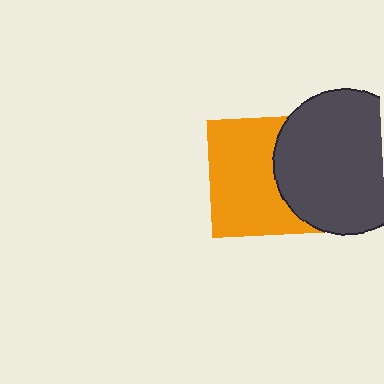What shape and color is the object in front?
The object in front is a dark gray circle.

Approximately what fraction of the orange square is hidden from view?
Roughly 38% of the orange square is hidden behind the dark gray circle.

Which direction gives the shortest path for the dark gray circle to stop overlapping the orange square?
Moving right gives the shortest separation.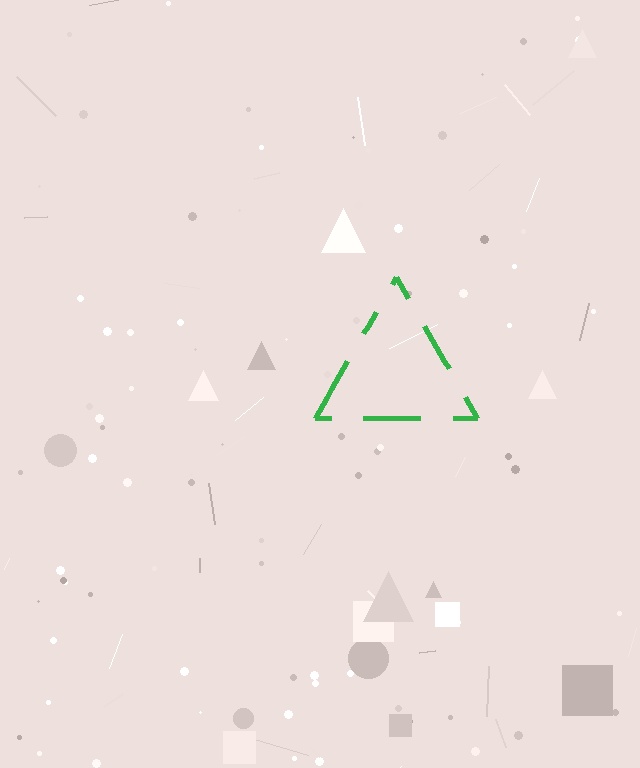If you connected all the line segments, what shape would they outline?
They would outline a triangle.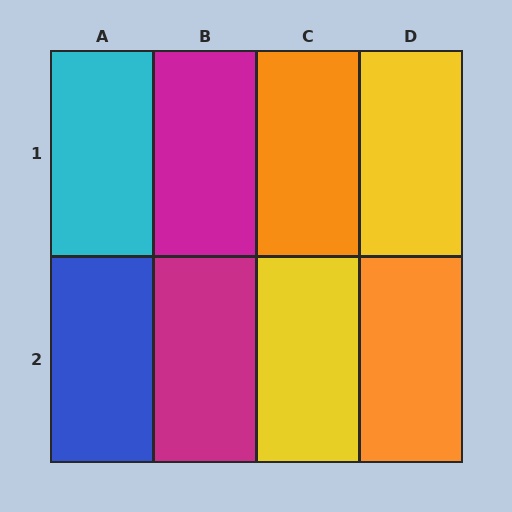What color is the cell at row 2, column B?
Magenta.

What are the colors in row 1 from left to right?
Cyan, magenta, orange, yellow.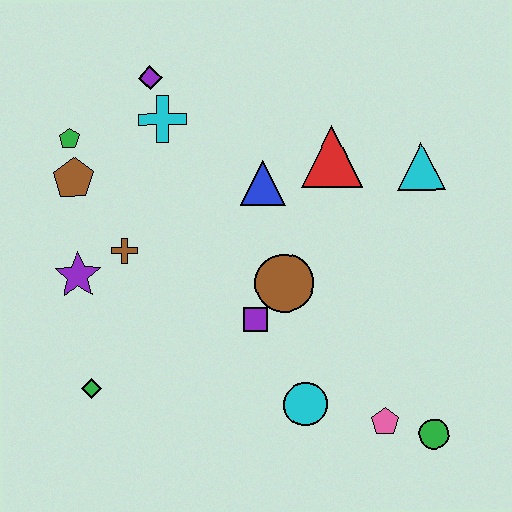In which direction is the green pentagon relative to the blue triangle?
The green pentagon is to the left of the blue triangle.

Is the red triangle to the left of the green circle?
Yes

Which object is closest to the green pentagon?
The brown pentagon is closest to the green pentagon.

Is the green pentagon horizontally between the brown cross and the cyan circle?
No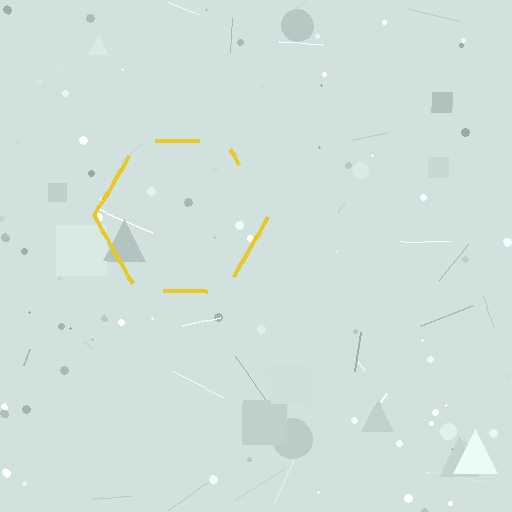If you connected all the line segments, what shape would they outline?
They would outline a hexagon.